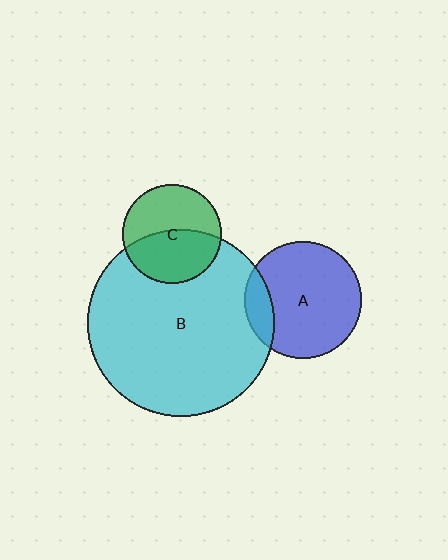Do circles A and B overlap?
Yes.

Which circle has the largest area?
Circle B (cyan).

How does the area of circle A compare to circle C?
Approximately 1.4 times.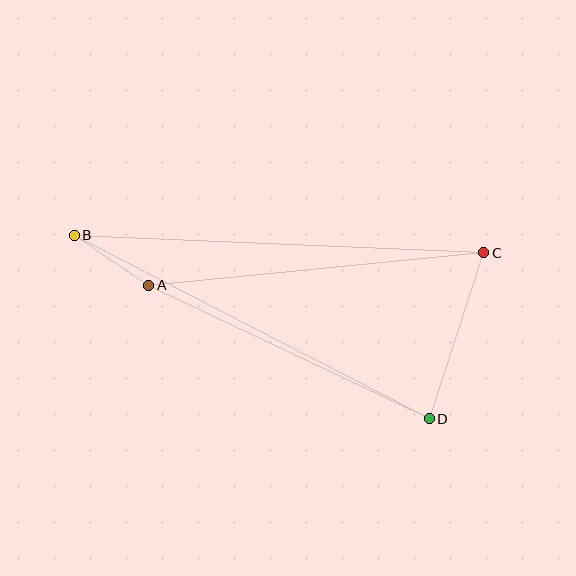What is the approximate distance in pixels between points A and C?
The distance between A and C is approximately 337 pixels.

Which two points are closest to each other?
Points A and B are closest to each other.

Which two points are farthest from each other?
Points B and C are farthest from each other.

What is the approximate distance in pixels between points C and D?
The distance between C and D is approximately 175 pixels.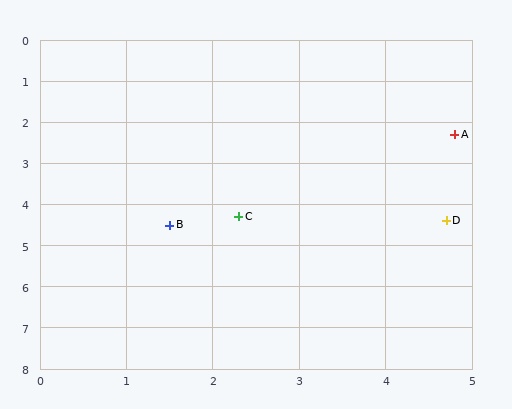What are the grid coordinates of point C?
Point C is at approximately (2.3, 4.3).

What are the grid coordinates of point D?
Point D is at approximately (4.7, 4.4).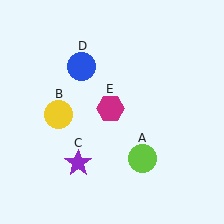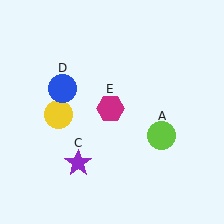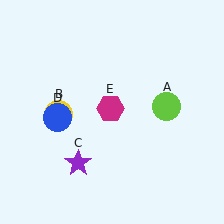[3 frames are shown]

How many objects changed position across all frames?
2 objects changed position: lime circle (object A), blue circle (object D).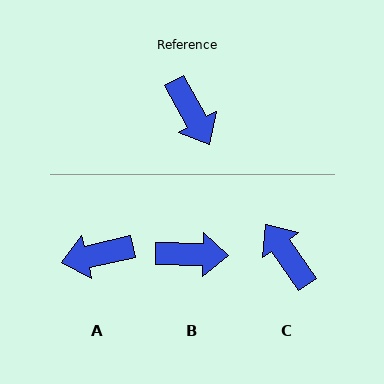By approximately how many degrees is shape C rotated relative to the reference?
Approximately 174 degrees clockwise.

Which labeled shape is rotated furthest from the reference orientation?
C, about 174 degrees away.